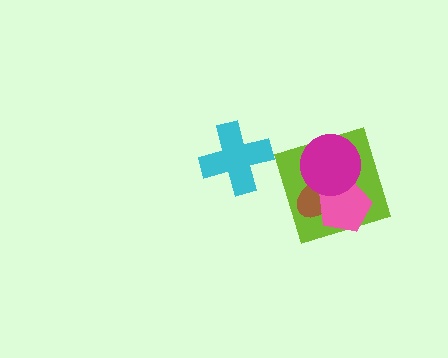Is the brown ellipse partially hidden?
Yes, it is partially covered by another shape.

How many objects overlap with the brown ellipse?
3 objects overlap with the brown ellipse.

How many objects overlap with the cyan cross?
0 objects overlap with the cyan cross.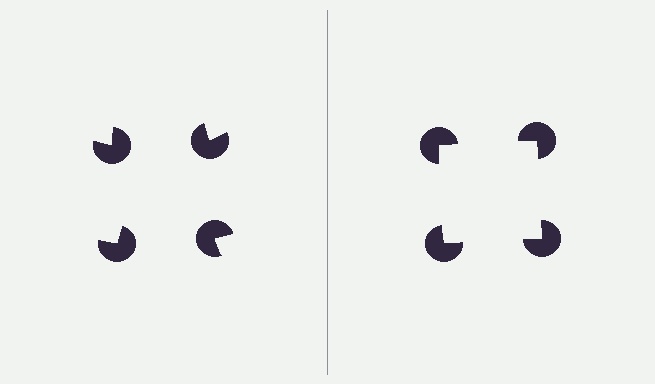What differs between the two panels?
The pac-man discs are positioned identically on both sides; only the wedge orientations differ. On the right they align to a square; on the left they are misaligned.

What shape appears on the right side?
An illusory square.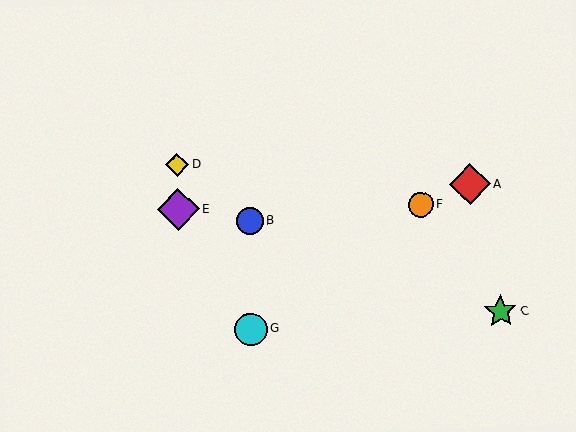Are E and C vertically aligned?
No, E is at x≈178 and C is at x≈501.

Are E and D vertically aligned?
Yes, both are at x≈178.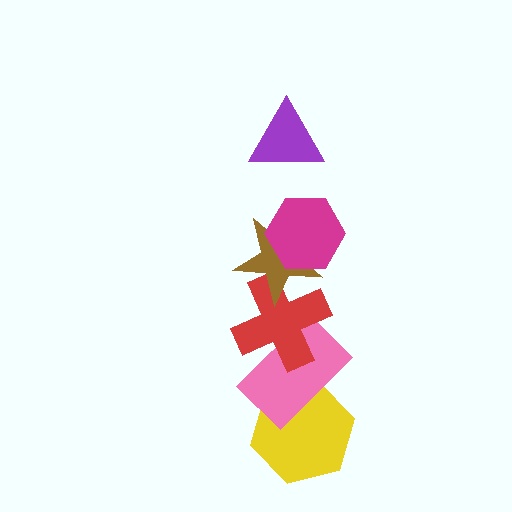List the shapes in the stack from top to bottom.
From top to bottom: the purple triangle, the magenta hexagon, the brown star, the red cross, the pink rectangle, the yellow hexagon.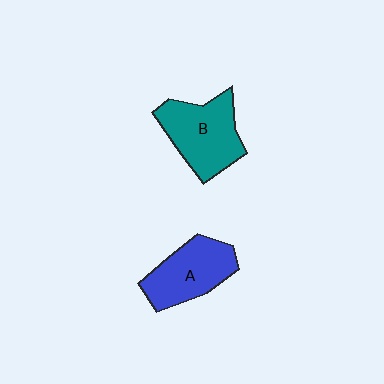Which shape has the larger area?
Shape B (teal).